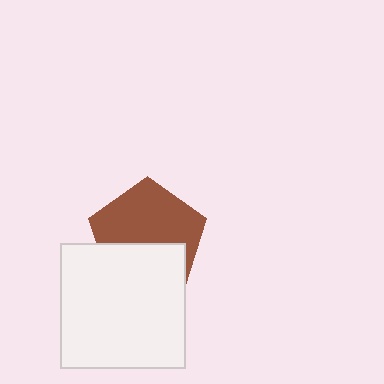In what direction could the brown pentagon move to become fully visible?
The brown pentagon could move up. That would shift it out from behind the white square entirely.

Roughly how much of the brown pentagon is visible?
About half of it is visible (roughly 60%).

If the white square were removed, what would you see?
You would see the complete brown pentagon.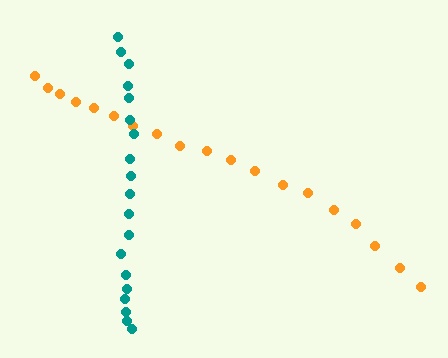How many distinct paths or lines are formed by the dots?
There are 2 distinct paths.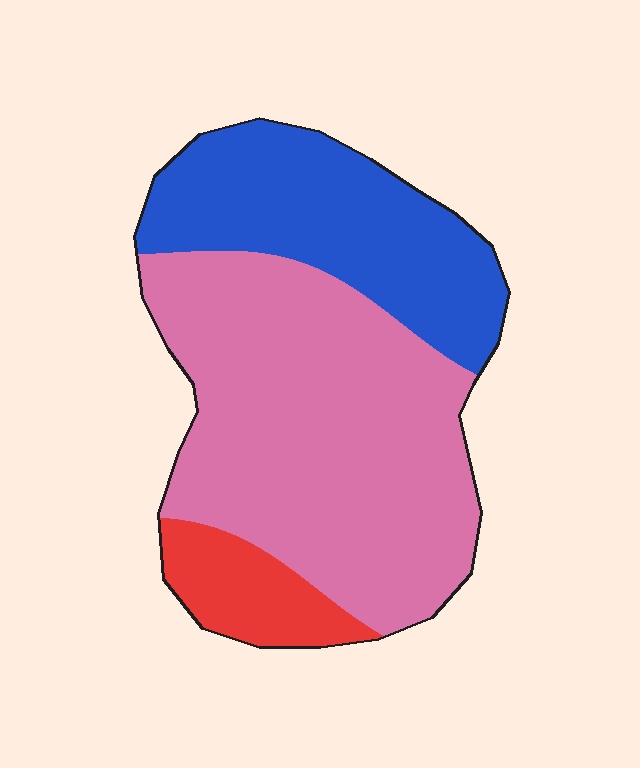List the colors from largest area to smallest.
From largest to smallest: pink, blue, red.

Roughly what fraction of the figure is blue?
Blue takes up about one third (1/3) of the figure.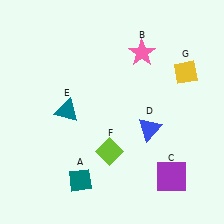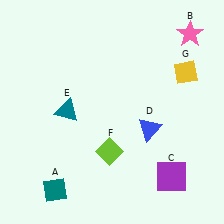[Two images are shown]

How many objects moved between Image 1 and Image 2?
2 objects moved between the two images.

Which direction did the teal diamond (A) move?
The teal diamond (A) moved left.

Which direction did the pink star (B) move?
The pink star (B) moved right.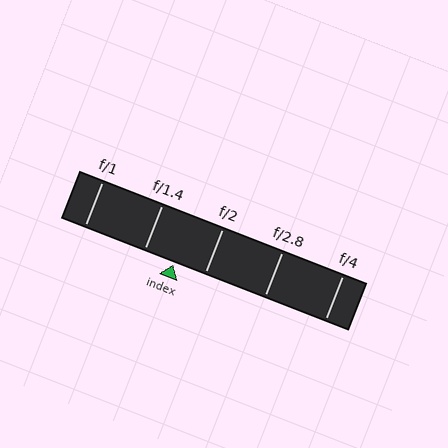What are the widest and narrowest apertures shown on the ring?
The widest aperture shown is f/1 and the narrowest is f/4.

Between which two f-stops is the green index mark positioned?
The index mark is between f/1.4 and f/2.